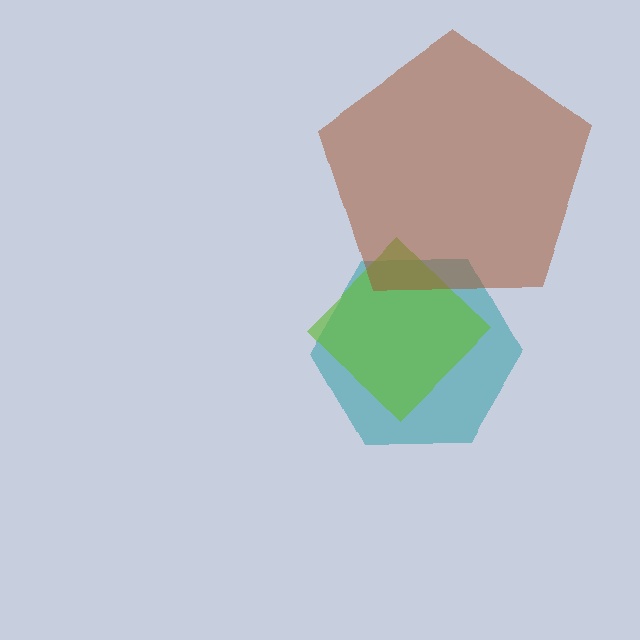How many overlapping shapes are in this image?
There are 3 overlapping shapes in the image.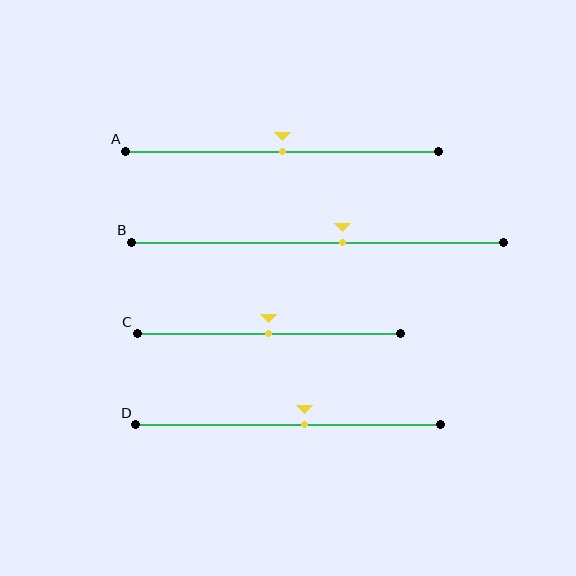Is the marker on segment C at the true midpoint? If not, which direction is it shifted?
Yes, the marker on segment C is at the true midpoint.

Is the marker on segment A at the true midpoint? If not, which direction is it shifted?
Yes, the marker on segment A is at the true midpoint.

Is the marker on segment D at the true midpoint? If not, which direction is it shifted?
No, the marker on segment D is shifted to the right by about 5% of the segment length.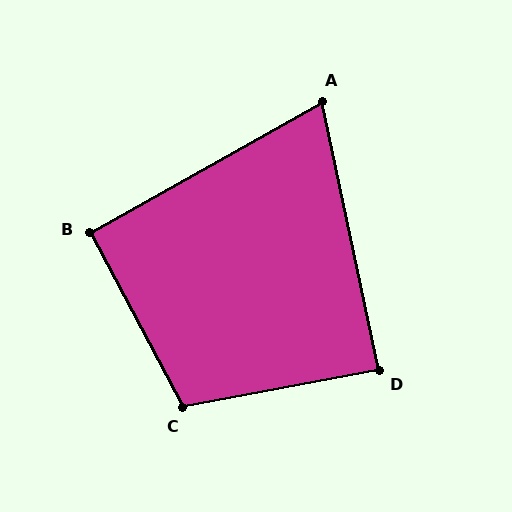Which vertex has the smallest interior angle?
A, at approximately 73 degrees.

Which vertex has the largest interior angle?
C, at approximately 107 degrees.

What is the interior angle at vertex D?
Approximately 89 degrees (approximately right).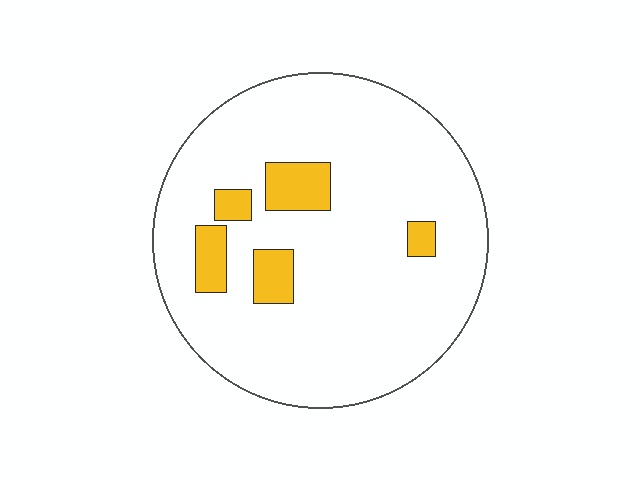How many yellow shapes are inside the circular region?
5.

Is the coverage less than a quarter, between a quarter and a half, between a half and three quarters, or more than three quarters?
Less than a quarter.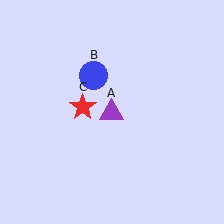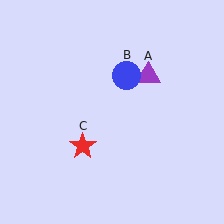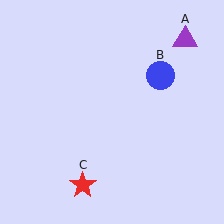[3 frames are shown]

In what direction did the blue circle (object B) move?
The blue circle (object B) moved right.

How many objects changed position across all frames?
3 objects changed position: purple triangle (object A), blue circle (object B), red star (object C).